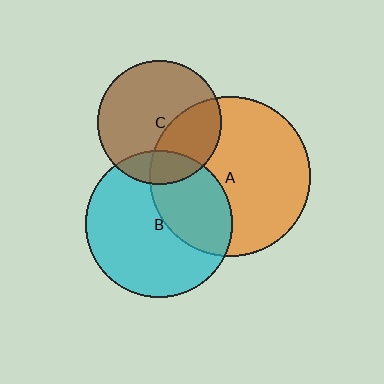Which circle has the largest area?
Circle A (orange).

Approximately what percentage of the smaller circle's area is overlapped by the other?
Approximately 35%.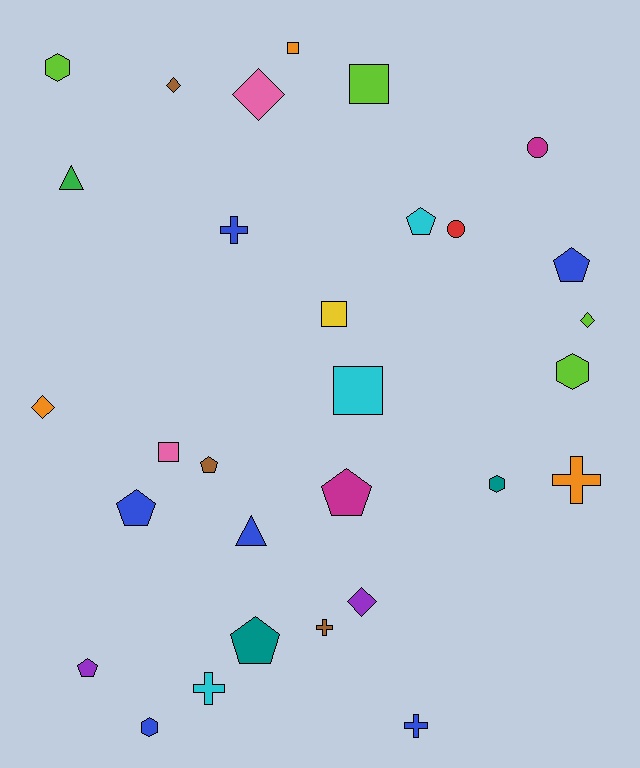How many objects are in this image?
There are 30 objects.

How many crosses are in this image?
There are 5 crosses.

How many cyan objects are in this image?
There are 3 cyan objects.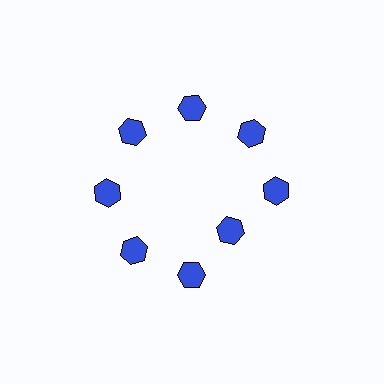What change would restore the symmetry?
The symmetry would be restored by moving it outward, back onto the ring so that all 8 hexagons sit at equal angles and equal distance from the center.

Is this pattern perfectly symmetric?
No. The 8 blue hexagons are arranged in a ring, but one element near the 4 o'clock position is pulled inward toward the center, breaking the 8-fold rotational symmetry.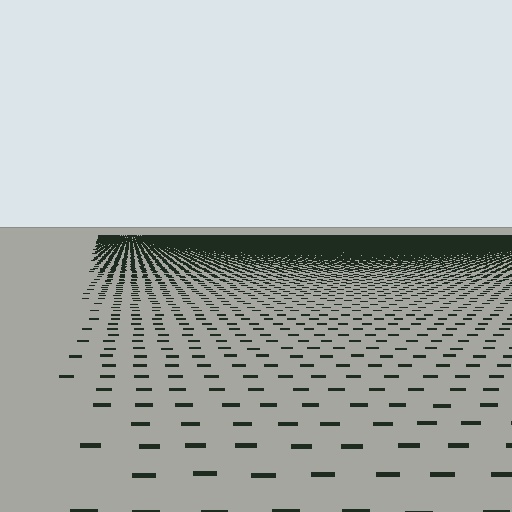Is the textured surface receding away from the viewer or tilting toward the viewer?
The surface is receding away from the viewer. Texture elements get smaller and denser toward the top.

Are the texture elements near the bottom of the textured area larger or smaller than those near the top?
Larger. Near the bottom, elements are closer to the viewer and appear at a bigger on-screen size.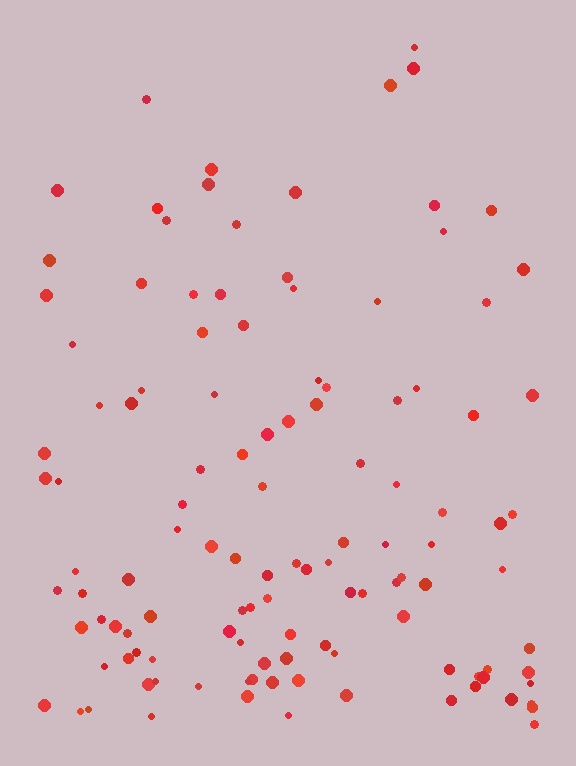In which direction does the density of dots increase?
From top to bottom, with the bottom side densest.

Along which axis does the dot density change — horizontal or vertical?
Vertical.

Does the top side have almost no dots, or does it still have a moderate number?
Still a moderate number, just noticeably fewer than the bottom.